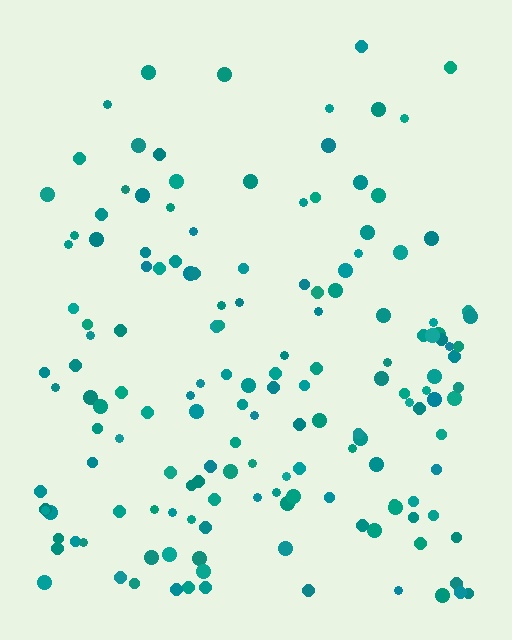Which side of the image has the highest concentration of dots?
The bottom.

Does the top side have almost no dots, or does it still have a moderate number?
Still a moderate number, just noticeably fewer than the bottom.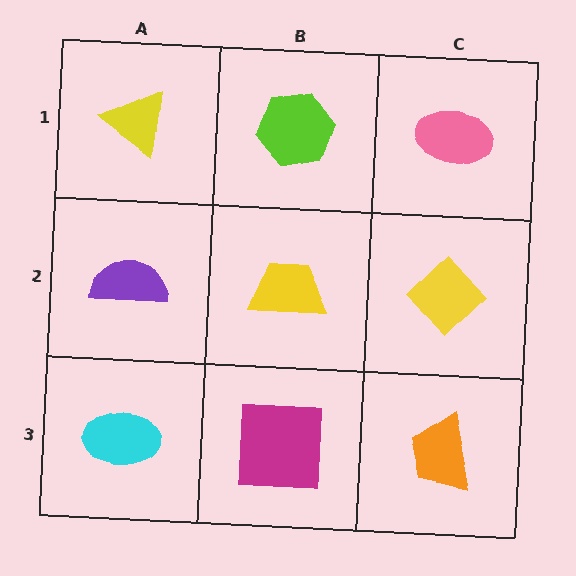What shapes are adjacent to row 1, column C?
A yellow diamond (row 2, column C), a lime hexagon (row 1, column B).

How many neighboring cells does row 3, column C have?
2.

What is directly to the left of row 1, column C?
A lime hexagon.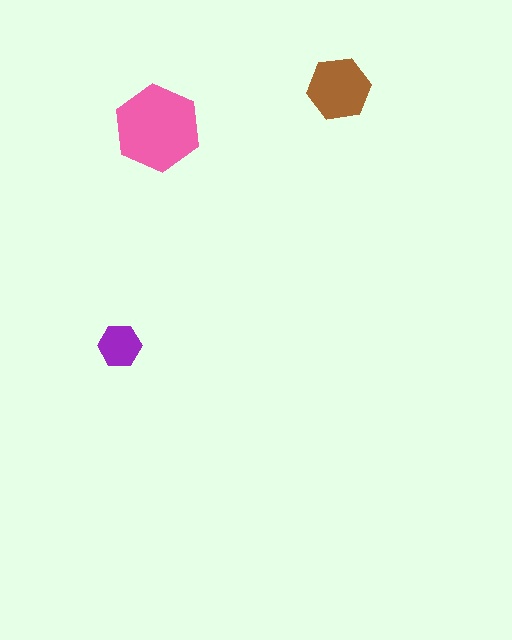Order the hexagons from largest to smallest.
the pink one, the brown one, the purple one.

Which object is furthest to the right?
The brown hexagon is rightmost.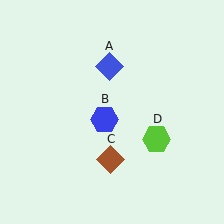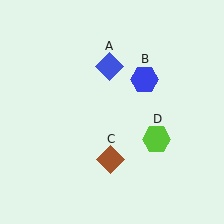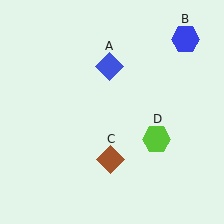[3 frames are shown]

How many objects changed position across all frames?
1 object changed position: blue hexagon (object B).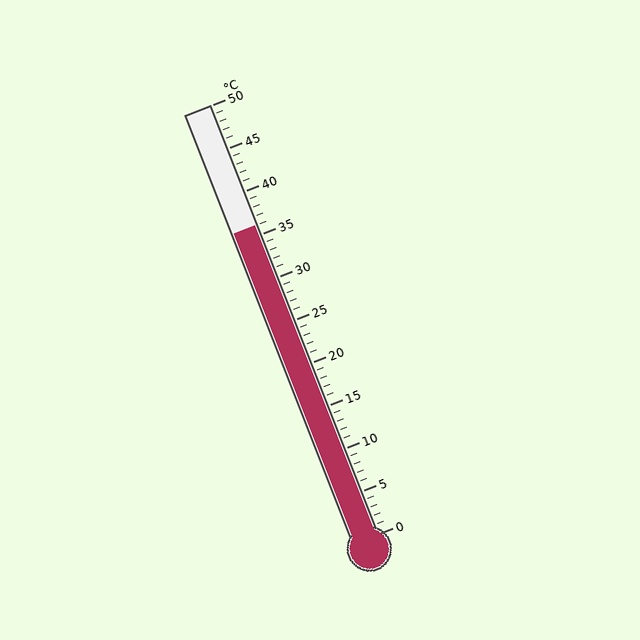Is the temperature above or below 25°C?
The temperature is above 25°C.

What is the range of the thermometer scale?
The thermometer scale ranges from 0°C to 50°C.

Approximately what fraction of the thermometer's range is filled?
The thermometer is filled to approximately 70% of its range.